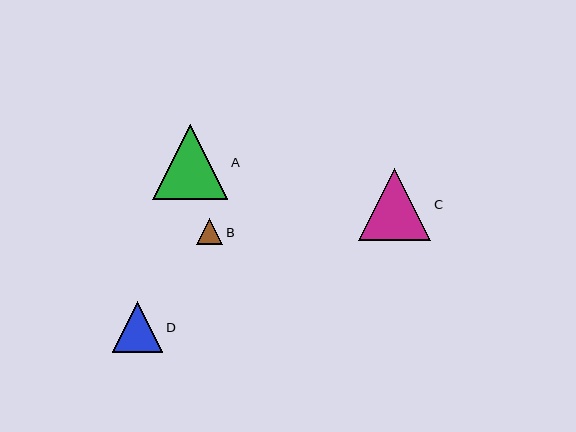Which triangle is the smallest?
Triangle B is the smallest with a size of approximately 26 pixels.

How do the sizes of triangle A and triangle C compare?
Triangle A and triangle C are approximately the same size.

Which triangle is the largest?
Triangle A is the largest with a size of approximately 75 pixels.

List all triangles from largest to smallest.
From largest to smallest: A, C, D, B.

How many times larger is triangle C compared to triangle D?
Triangle C is approximately 1.4 times the size of triangle D.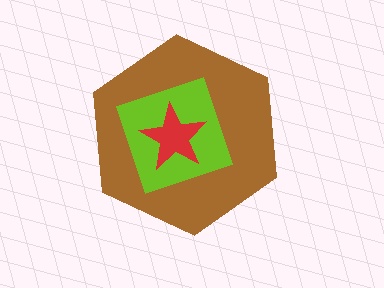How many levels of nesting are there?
3.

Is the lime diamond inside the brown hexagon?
Yes.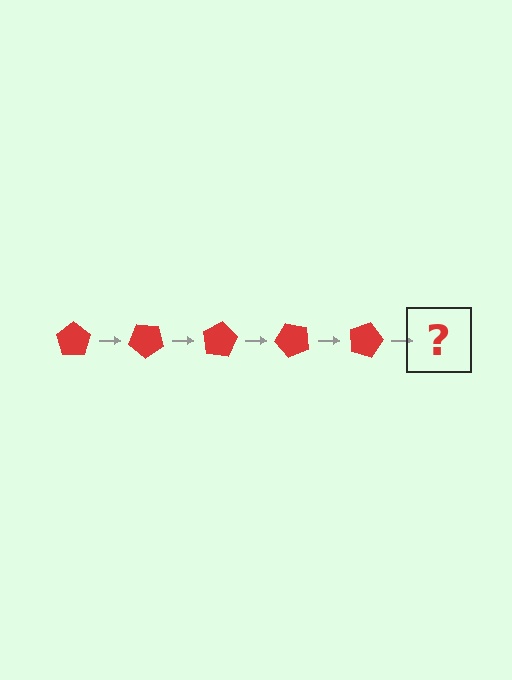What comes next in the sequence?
The next element should be a red pentagon rotated 200 degrees.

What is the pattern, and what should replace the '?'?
The pattern is that the pentagon rotates 40 degrees each step. The '?' should be a red pentagon rotated 200 degrees.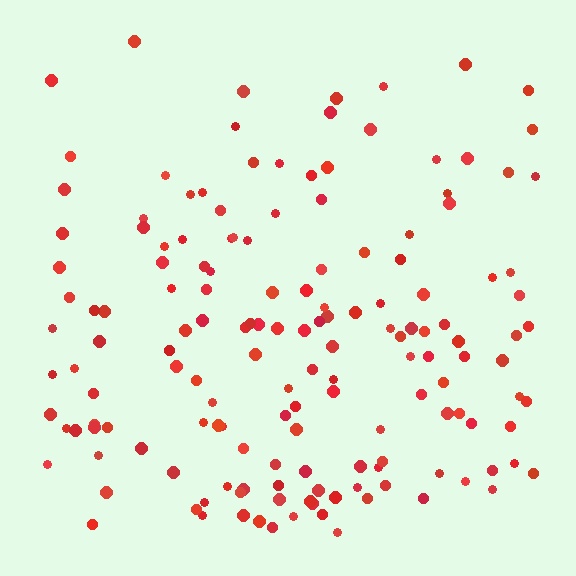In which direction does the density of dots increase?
From top to bottom, with the bottom side densest.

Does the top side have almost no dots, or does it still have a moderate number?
Still a moderate number, just noticeably fewer than the bottom.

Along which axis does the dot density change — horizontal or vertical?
Vertical.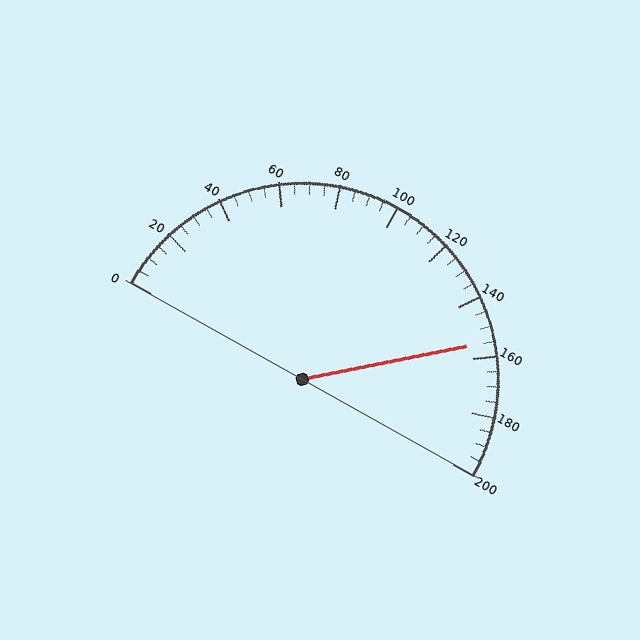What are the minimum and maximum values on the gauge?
The gauge ranges from 0 to 200.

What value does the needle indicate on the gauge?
The needle indicates approximately 155.